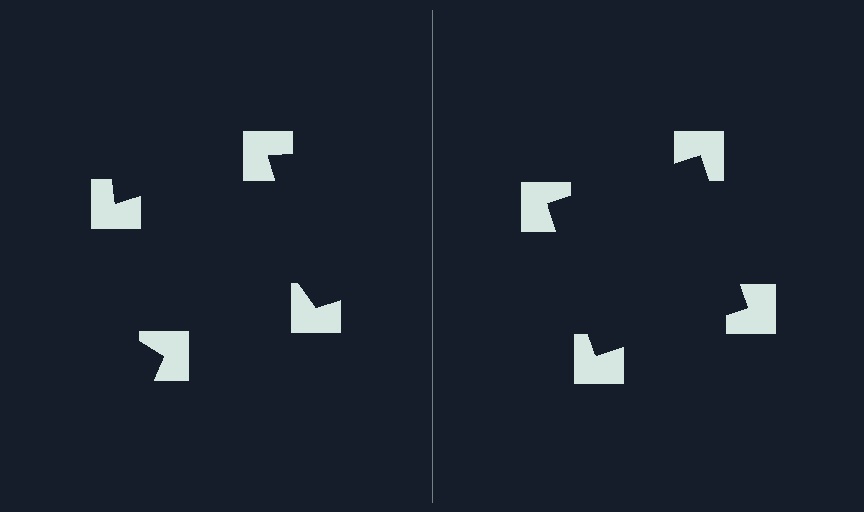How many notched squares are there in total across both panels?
8 — 4 on each side.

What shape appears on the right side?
An illusory square.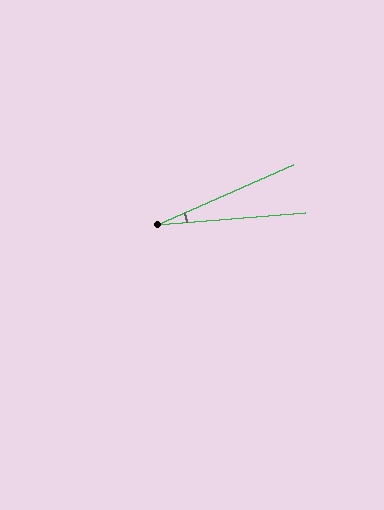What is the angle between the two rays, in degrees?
Approximately 19 degrees.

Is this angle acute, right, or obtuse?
It is acute.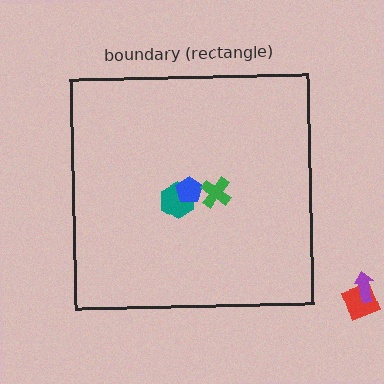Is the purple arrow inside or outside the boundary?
Outside.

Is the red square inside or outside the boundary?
Outside.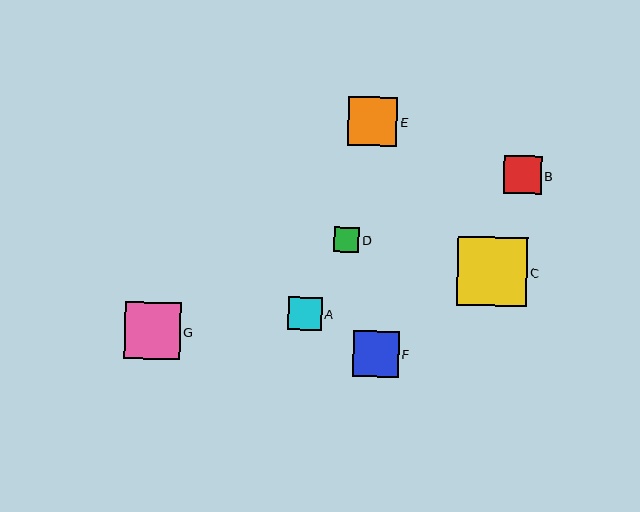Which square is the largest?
Square C is the largest with a size of approximately 69 pixels.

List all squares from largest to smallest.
From largest to smallest: C, G, E, F, B, A, D.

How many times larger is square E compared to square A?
Square E is approximately 1.5 times the size of square A.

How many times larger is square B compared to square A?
Square B is approximately 1.1 times the size of square A.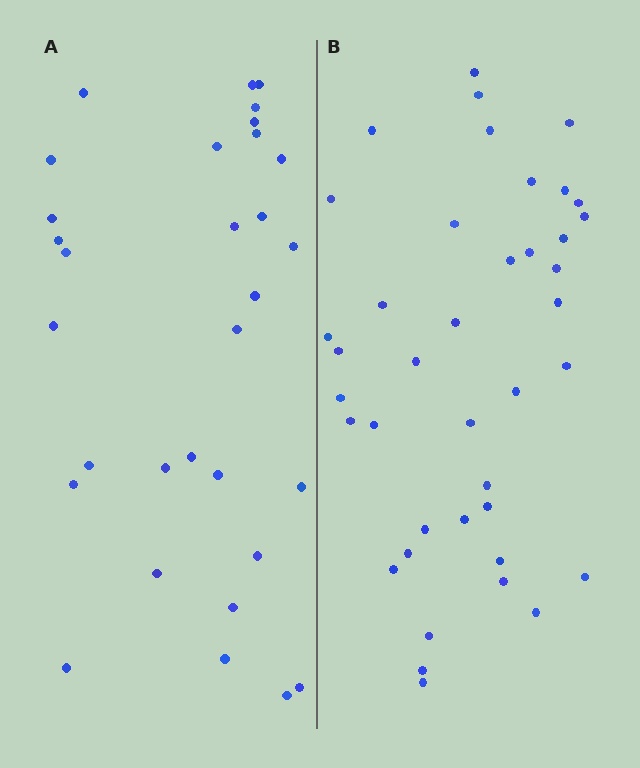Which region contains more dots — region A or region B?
Region B (the right region) has more dots.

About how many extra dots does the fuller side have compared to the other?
Region B has roughly 8 or so more dots than region A.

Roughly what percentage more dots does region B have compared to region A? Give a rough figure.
About 30% more.